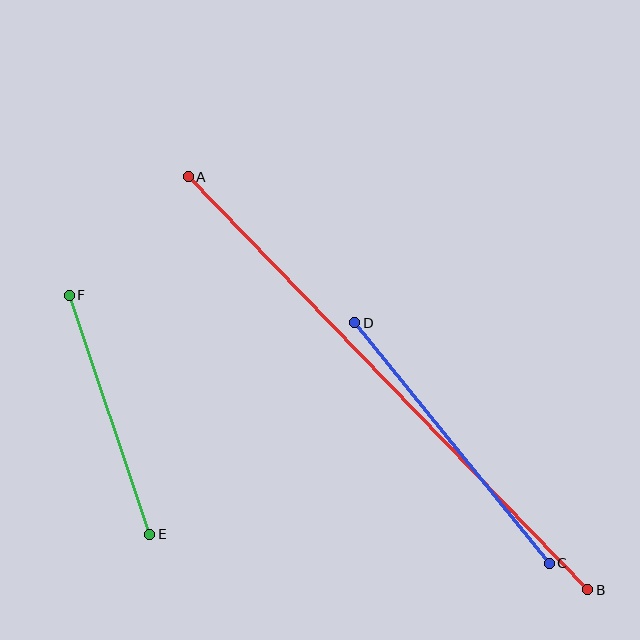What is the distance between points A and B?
The distance is approximately 574 pixels.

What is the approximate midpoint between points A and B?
The midpoint is at approximately (388, 383) pixels.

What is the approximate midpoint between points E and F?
The midpoint is at approximately (109, 415) pixels.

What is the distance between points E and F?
The distance is approximately 252 pixels.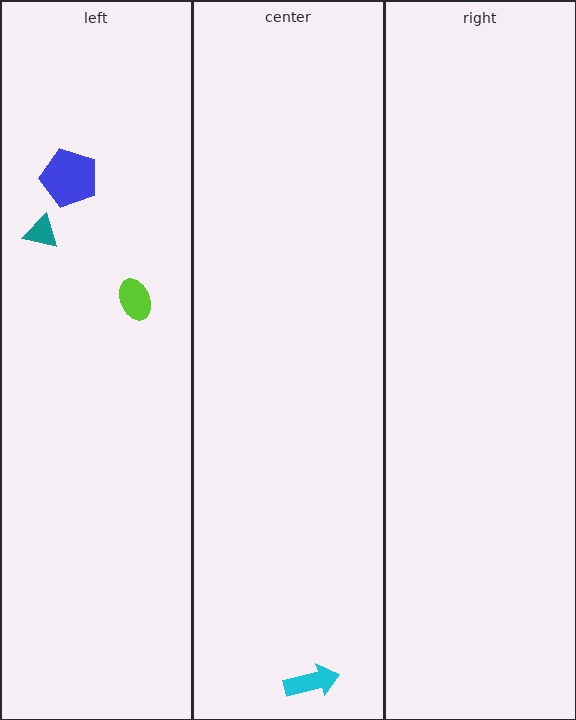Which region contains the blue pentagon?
The left region.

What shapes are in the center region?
The cyan arrow.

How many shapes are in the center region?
1.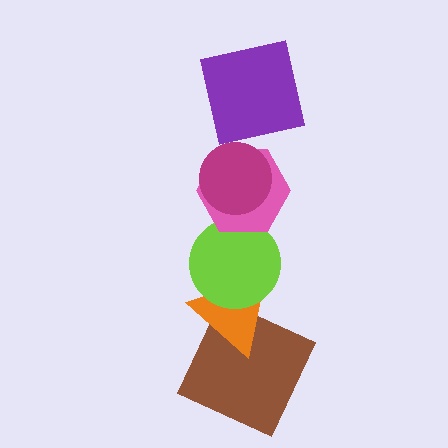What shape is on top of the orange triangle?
The lime circle is on top of the orange triangle.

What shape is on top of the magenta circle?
The purple square is on top of the magenta circle.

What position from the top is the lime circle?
The lime circle is 4th from the top.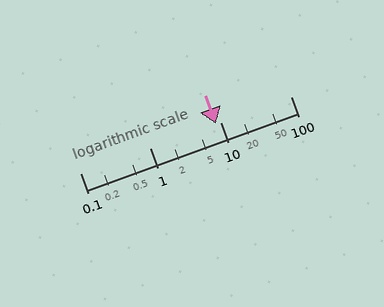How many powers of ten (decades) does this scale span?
The scale spans 3 decades, from 0.1 to 100.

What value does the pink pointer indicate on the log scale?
The pointer indicates approximately 8.6.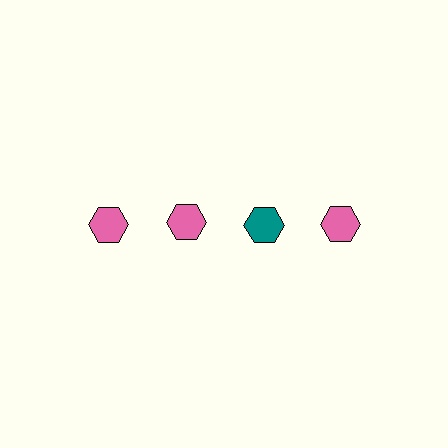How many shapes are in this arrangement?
There are 4 shapes arranged in a grid pattern.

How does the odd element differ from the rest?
It has a different color: teal instead of pink.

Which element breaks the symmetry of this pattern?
The teal hexagon in the top row, center column breaks the symmetry. All other shapes are pink hexagons.